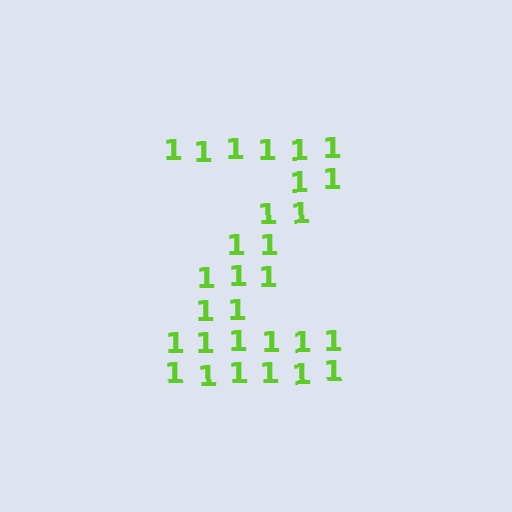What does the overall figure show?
The overall figure shows the letter Z.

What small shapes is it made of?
It is made of small digit 1's.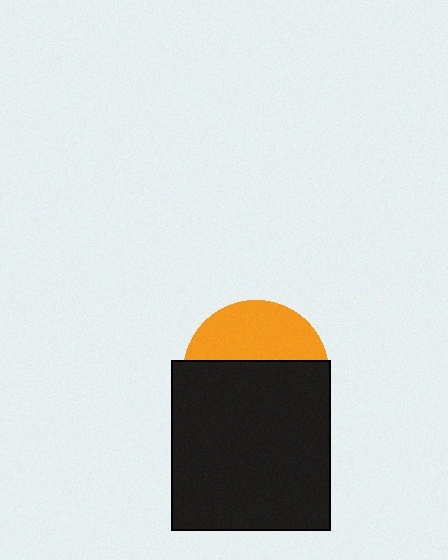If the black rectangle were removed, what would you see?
You would see the complete orange circle.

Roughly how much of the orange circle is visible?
A small part of it is visible (roughly 39%).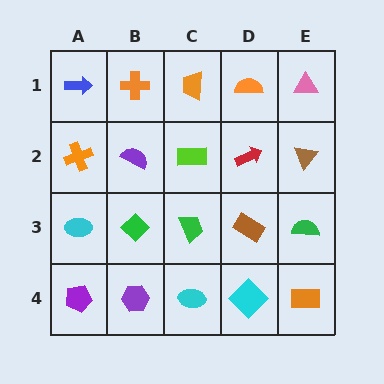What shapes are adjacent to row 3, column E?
A brown triangle (row 2, column E), an orange rectangle (row 4, column E), a brown rectangle (row 3, column D).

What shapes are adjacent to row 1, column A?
An orange cross (row 2, column A), an orange cross (row 1, column B).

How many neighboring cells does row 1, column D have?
3.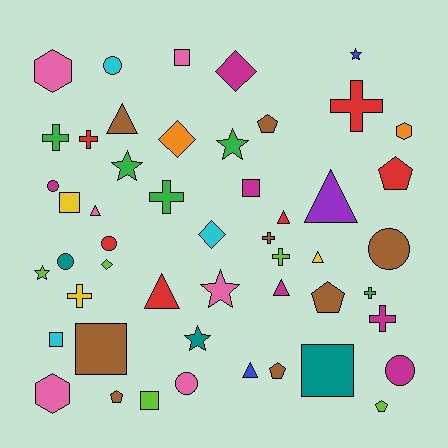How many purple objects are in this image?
There is 1 purple object.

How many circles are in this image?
There are 7 circles.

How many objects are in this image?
There are 50 objects.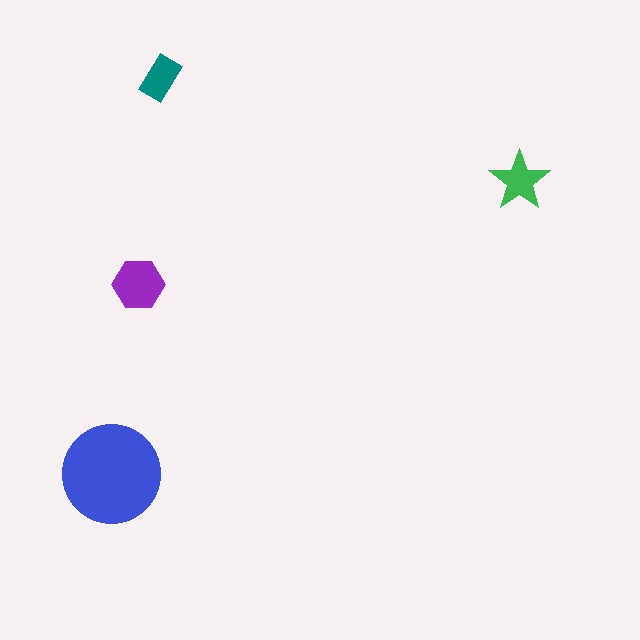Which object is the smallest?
The teal rectangle.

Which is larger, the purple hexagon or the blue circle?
The blue circle.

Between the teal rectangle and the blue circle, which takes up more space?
The blue circle.